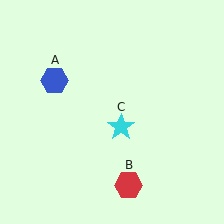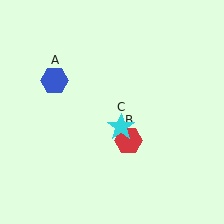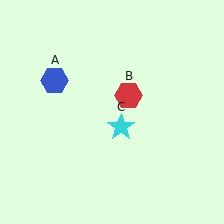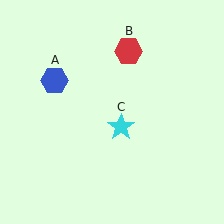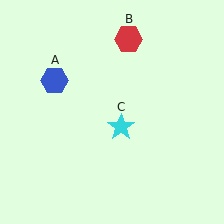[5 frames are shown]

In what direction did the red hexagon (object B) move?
The red hexagon (object B) moved up.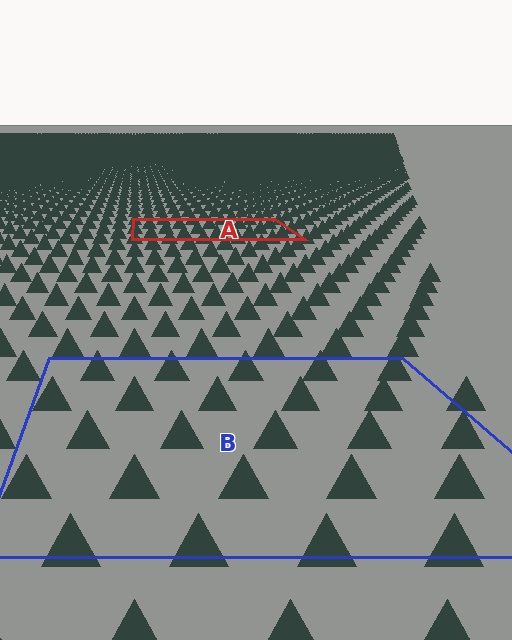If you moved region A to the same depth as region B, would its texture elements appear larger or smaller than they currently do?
They would appear larger. At a closer depth, the same texture elements are projected at a bigger on-screen size.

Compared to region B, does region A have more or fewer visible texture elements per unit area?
Region A has more texture elements per unit area — they are packed more densely because it is farther away.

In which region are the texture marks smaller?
The texture marks are smaller in region A, because it is farther away.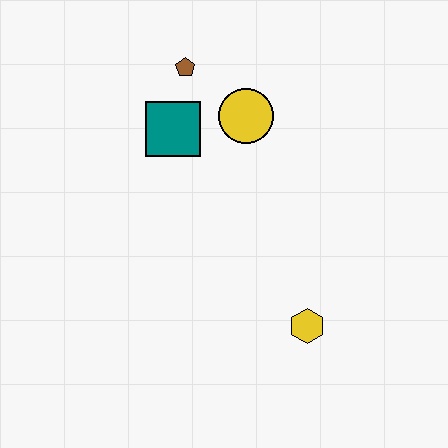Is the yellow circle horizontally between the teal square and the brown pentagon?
No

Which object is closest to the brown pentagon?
The teal square is closest to the brown pentagon.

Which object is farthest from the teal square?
The yellow hexagon is farthest from the teal square.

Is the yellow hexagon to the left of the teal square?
No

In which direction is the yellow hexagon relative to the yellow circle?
The yellow hexagon is below the yellow circle.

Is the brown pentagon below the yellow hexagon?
No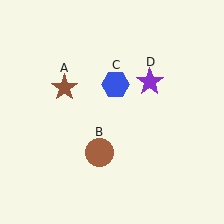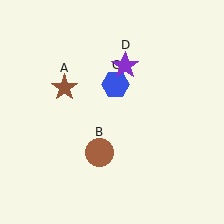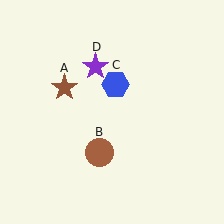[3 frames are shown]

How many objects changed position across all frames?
1 object changed position: purple star (object D).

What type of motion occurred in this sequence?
The purple star (object D) rotated counterclockwise around the center of the scene.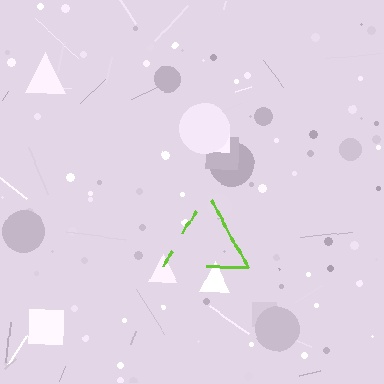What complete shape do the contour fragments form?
The contour fragments form a triangle.